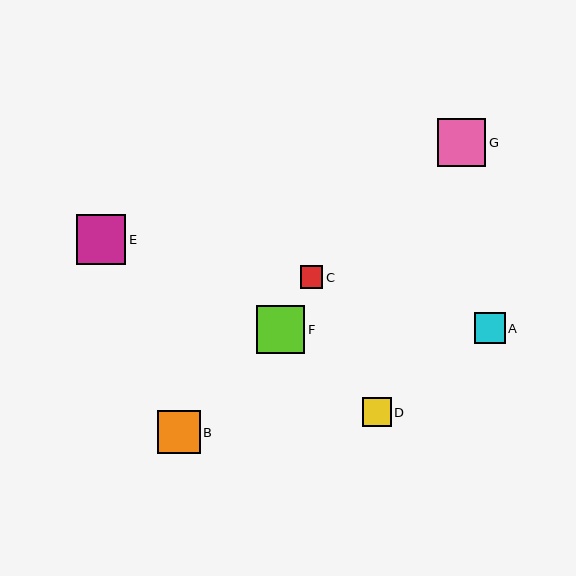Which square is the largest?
Square E is the largest with a size of approximately 50 pixels.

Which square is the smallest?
Square C is the smallest with a size of approximately 22 pixels.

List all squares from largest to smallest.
From largest to smallest: E, G, F, B, A, D, C.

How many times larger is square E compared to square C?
Square E is approximately 2.2 times the size of square C.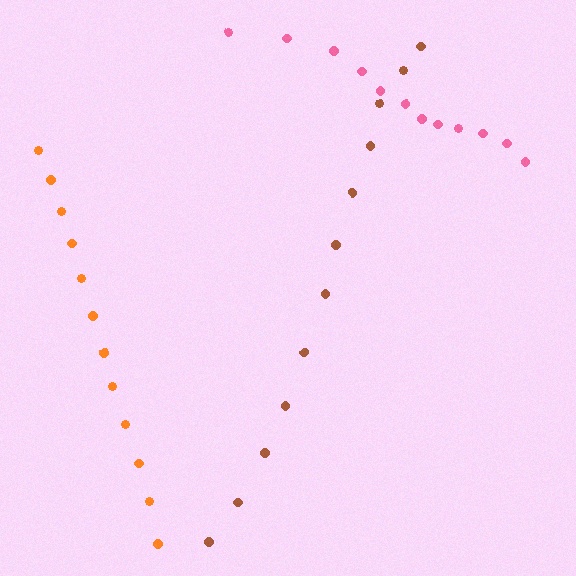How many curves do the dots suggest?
There are 3 distinct paths.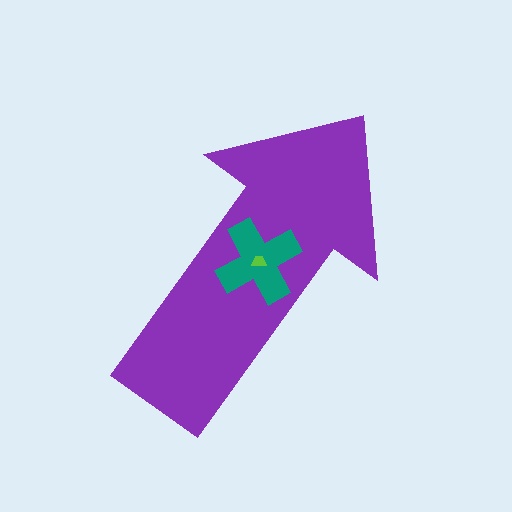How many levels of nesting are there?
3.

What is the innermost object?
The lime trapezoid.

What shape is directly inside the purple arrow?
The teal cross.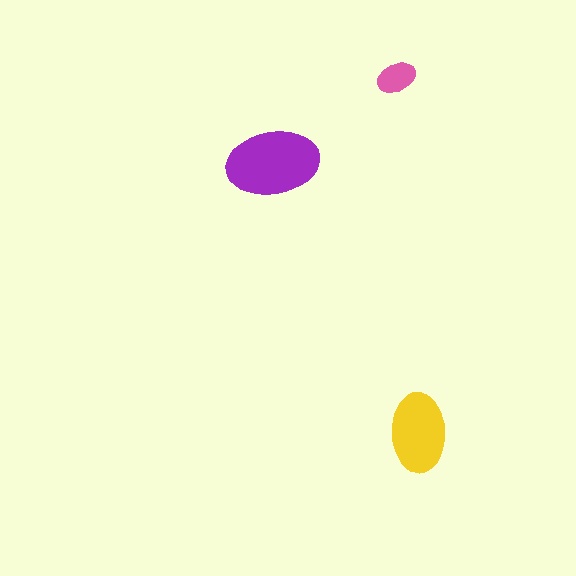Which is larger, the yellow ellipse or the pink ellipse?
The yellow one.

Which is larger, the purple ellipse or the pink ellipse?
The purple one.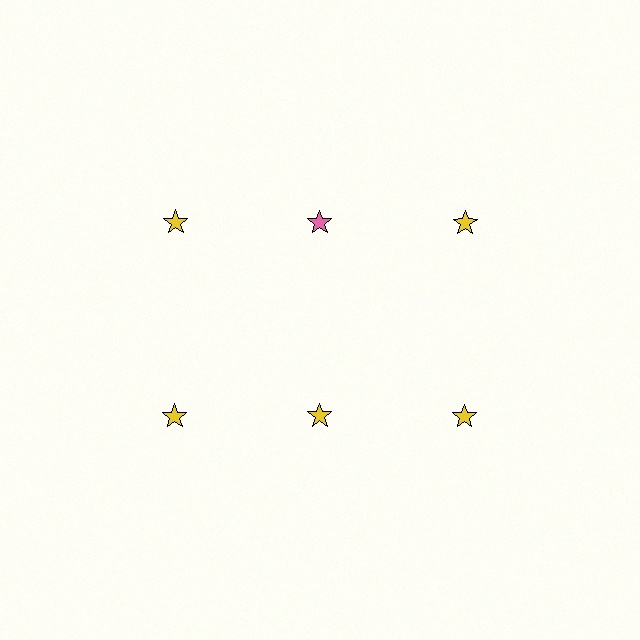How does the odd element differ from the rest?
It has a different color: pink instead of yellow.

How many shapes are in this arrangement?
There are 6 shapes arranged in a grid pattern.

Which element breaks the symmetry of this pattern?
The pink star in the top row, second from left column breaks the symmetry. All other shapes are yellow stars.